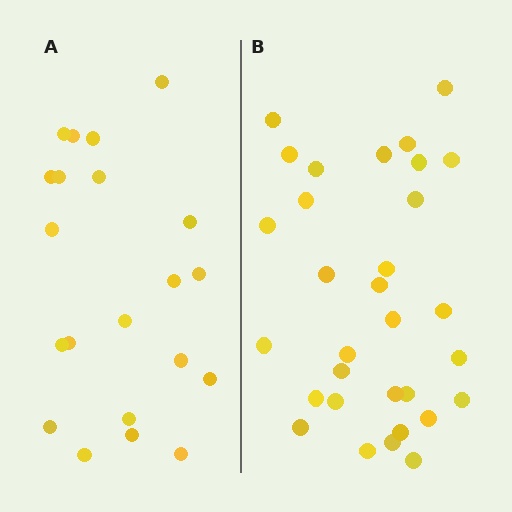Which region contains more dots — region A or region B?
Region B (the right region) has more dots.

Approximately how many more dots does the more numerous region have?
Region B has roughly 10 or so more dots than region A.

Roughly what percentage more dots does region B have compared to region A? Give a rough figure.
About 50% more.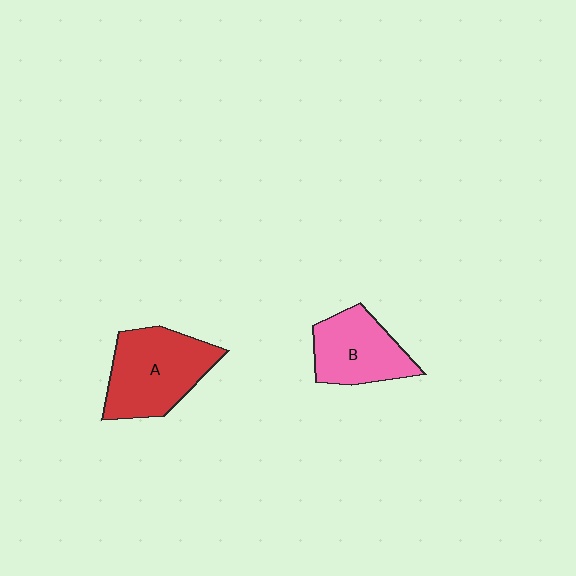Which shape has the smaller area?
Shape B (pink).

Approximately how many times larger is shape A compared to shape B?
Approximately 1.3 times.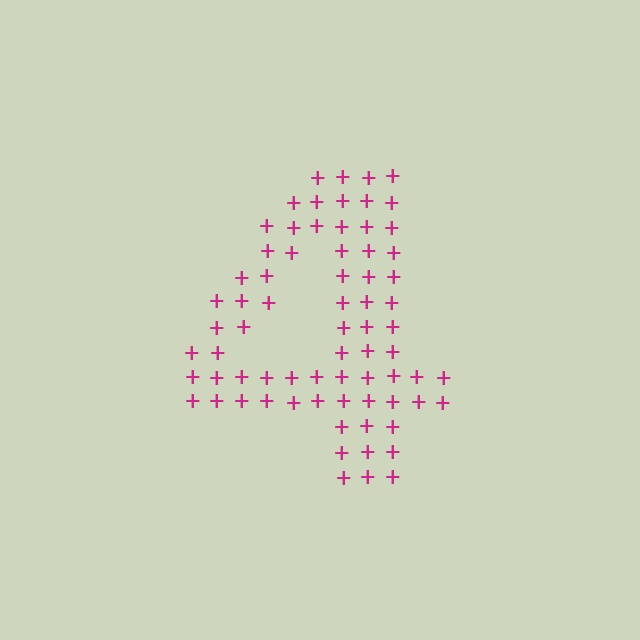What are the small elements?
The small elements are plus signs.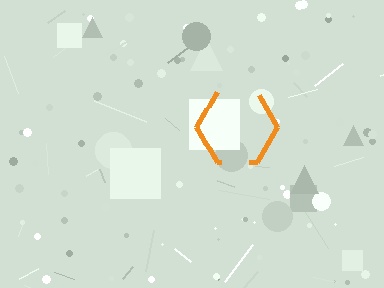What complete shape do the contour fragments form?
The contour fragments form a hexagon.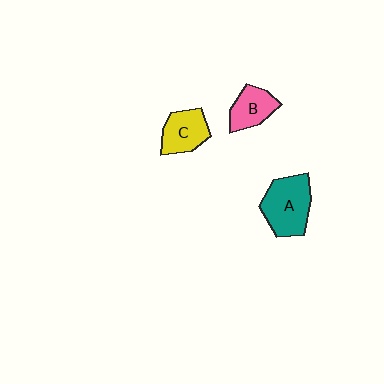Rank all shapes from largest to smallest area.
From largest to smallest: A (teal), C (yellow), B (pink).